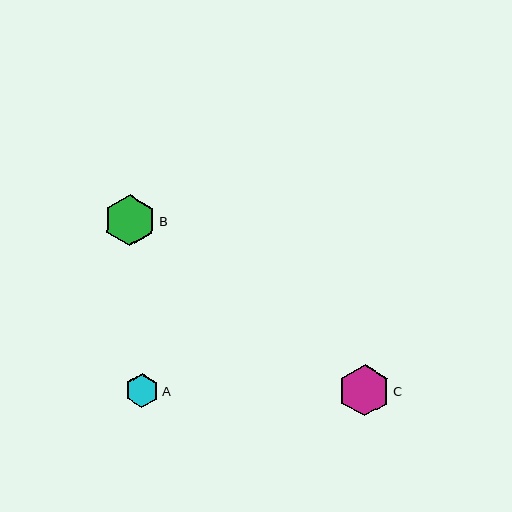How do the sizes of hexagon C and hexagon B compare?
Hexagon C and hexagon B are approximately the same size.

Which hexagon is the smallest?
Hexagon A is the smallest with a size of approximately 34 pixels.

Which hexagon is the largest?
Hexagon C is the largest with a size of approximately 51 pixels.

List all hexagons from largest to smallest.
From largest to smallest: C, B, A.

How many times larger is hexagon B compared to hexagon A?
Hexagon B is approximately 1.5 times the size of hexagon A.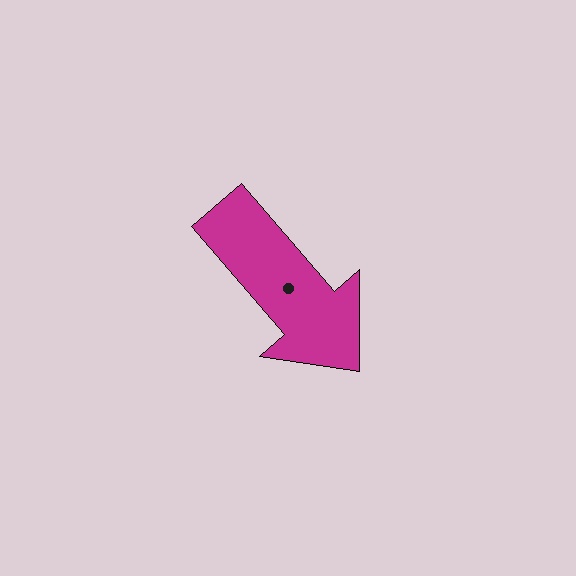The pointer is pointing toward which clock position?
Roughly 5 o'clock.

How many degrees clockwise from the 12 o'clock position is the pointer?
Approximately 139 degrees.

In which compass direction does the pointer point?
Southeast.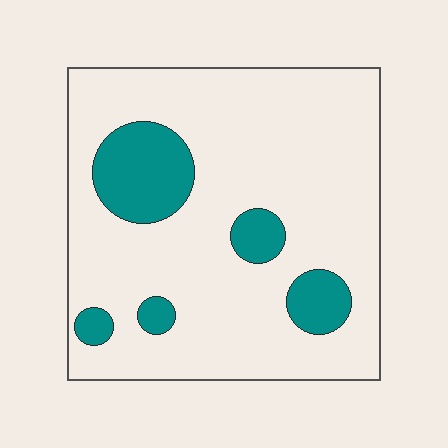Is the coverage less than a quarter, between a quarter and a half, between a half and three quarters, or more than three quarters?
Less than a quarter.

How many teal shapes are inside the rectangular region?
5.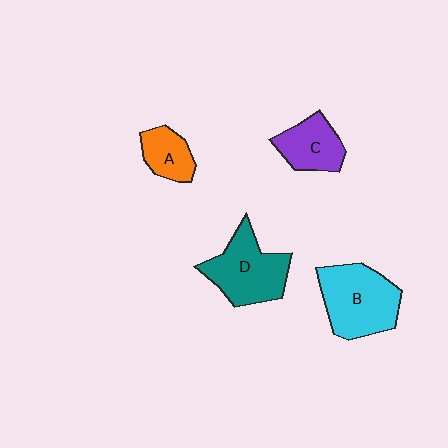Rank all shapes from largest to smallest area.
From largest to smallest: B (cyan), D (teal), C (purple), A (orange).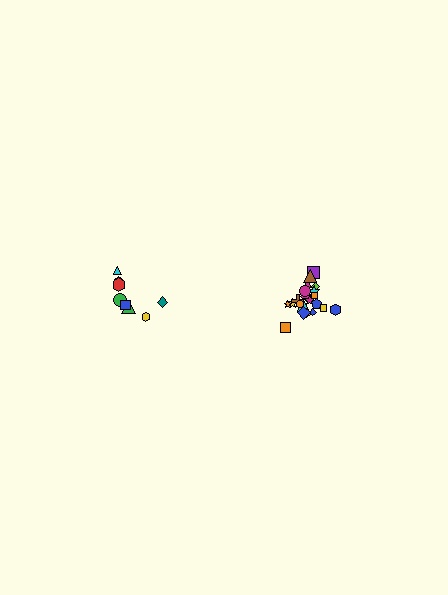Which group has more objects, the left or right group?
The right group.